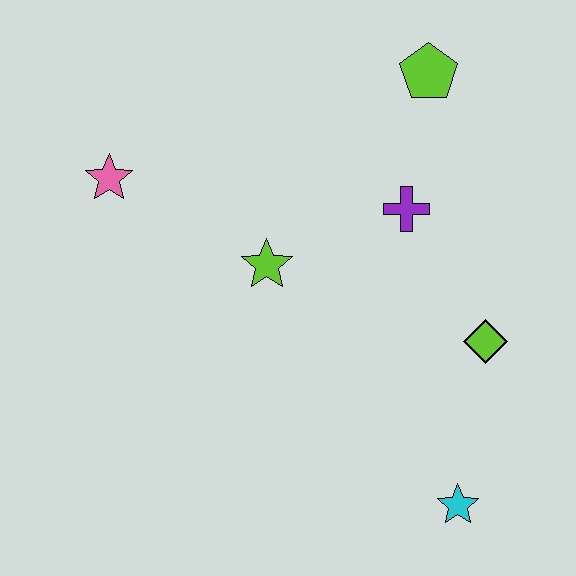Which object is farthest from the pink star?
The cyan star is farthest from the pink star.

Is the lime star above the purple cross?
No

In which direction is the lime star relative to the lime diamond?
The lime star is to the left of the lime diamond.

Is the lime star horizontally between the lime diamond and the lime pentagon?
No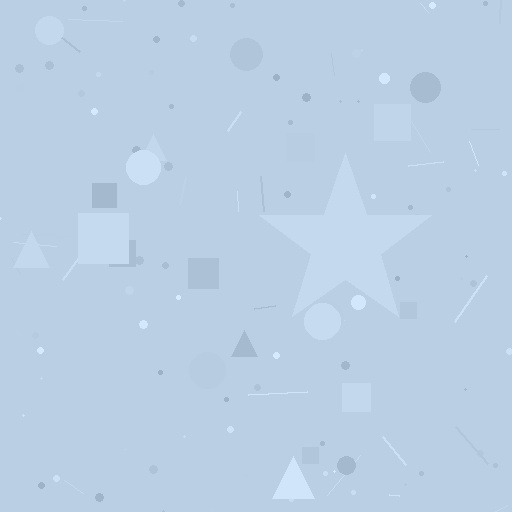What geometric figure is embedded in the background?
A star is embedded in the background.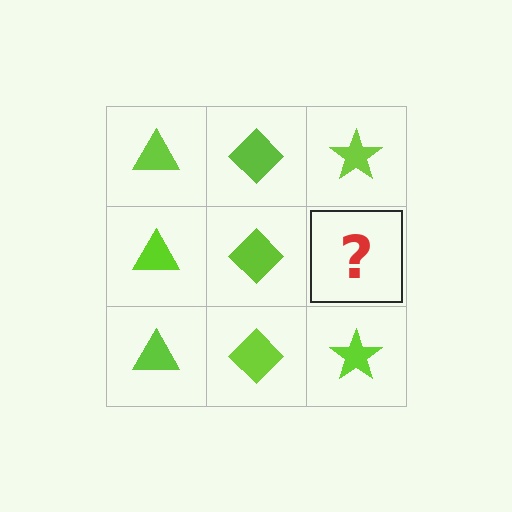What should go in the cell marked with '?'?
The missing cell should contain a lime star.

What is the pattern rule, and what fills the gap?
The rule is that each column has a consistent shape. The gap should be filled with a lime star.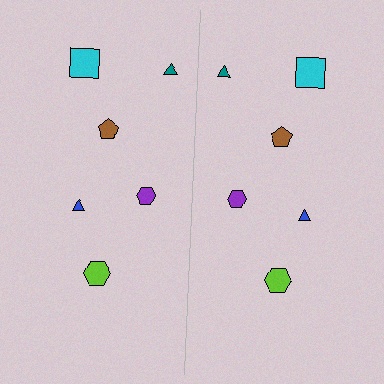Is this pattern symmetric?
Yes, this pattern has bilateral (reflection) symmetry.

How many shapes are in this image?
There are 12 shapes in this image.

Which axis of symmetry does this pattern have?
The pattern has a vertical axis of symmetry running through the center of the image.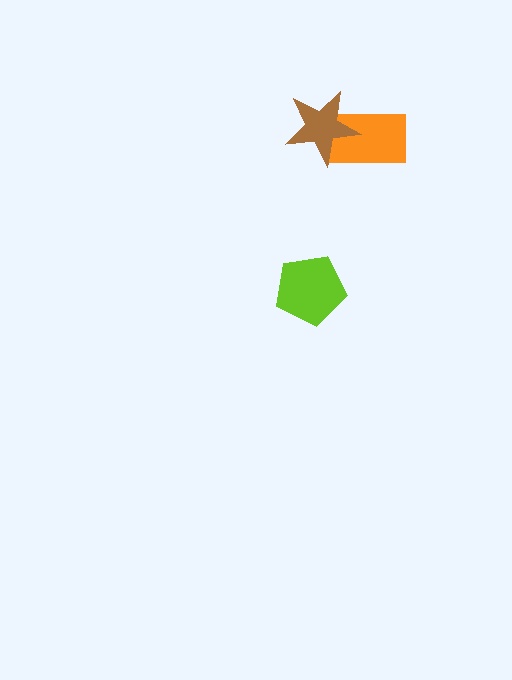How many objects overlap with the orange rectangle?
1 object overlaps with the orange rectangle.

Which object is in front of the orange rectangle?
The brown star is in front of the orange rectangle.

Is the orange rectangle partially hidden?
Yes, it is partially covered by another shape.